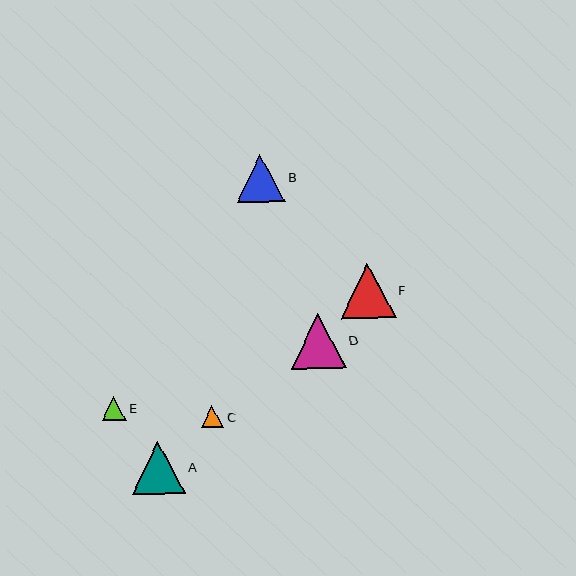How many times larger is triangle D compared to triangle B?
Triangle D is approximately 1.1 times the size of triangle B.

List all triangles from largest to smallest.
From largest to smallest: D, F, A, B, E, C.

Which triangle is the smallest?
Triangle C is the smallest with a size of approximately 22 pixels.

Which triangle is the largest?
Triangle D is the largest with a size of approximately 55 pixels.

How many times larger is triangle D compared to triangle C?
Triangle D is approximately 2.5 times the size of triangle C.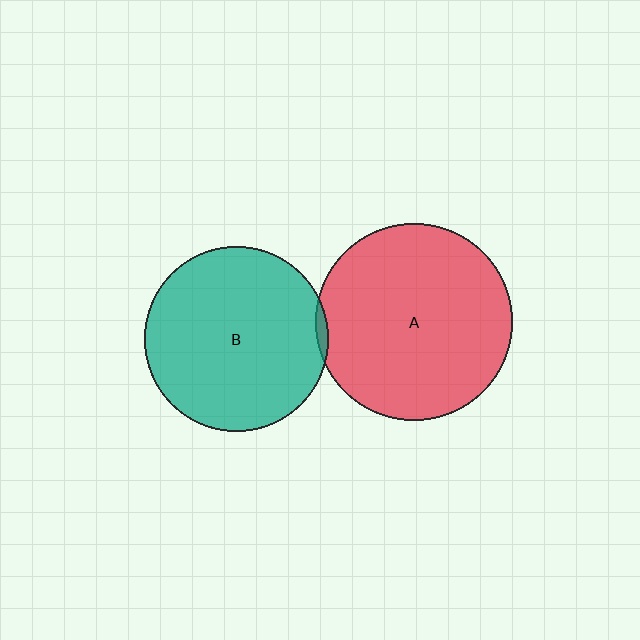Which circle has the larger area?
Circle A (red).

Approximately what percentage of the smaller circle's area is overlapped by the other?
Approximately 5%.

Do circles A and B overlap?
Yes.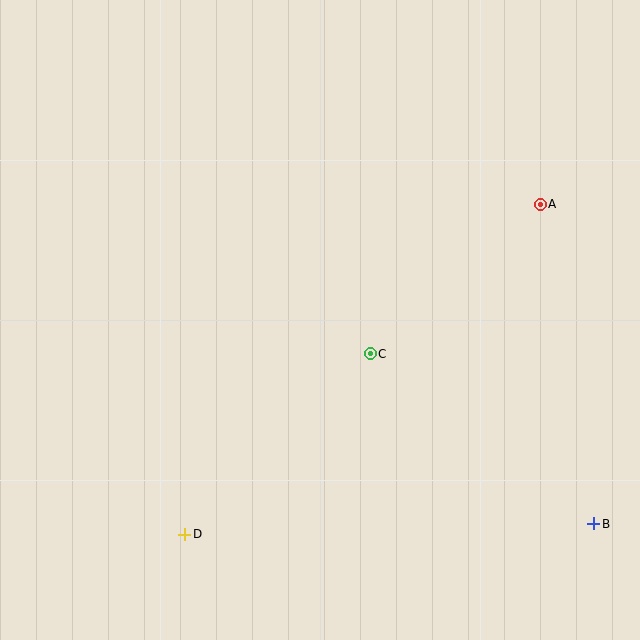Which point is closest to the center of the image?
Point C at (370, 354) is closest to the center.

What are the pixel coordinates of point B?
Point B is at (594, 524).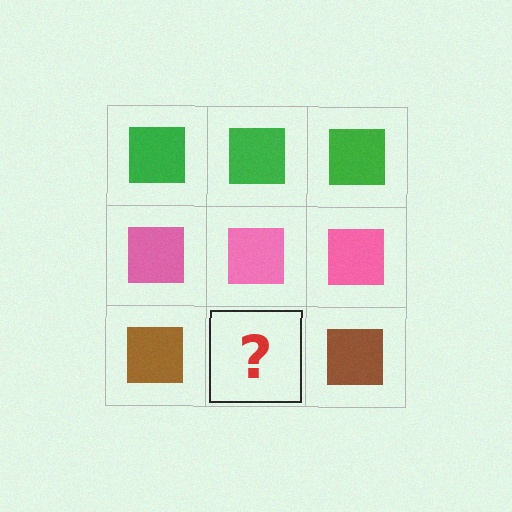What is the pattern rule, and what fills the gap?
The rule is that each row has a consistent color. The gap should be filled with a brown square.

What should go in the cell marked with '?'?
The missing cell should contain a brown square.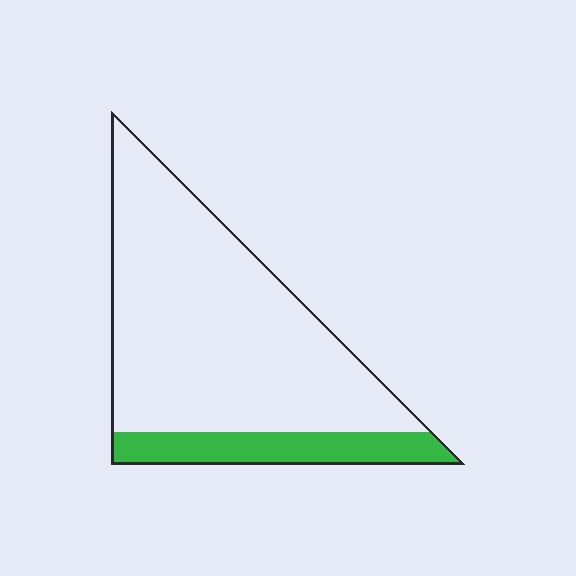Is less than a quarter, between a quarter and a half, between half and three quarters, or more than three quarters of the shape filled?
Less than a quarter.